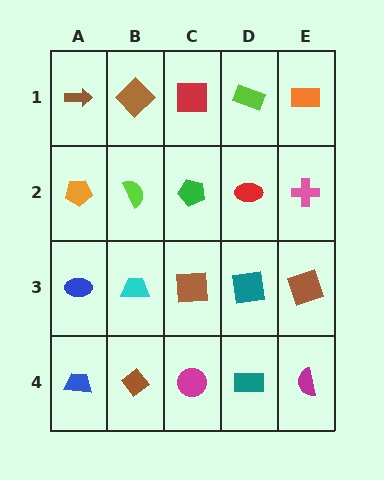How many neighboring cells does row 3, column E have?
3.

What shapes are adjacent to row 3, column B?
A lime semicircle (row 2, column B), a brown diamond (row 4, column B), a blue ellipse (row 3, column A), a brown square (row 3, column C).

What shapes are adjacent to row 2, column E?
An orange rectangle (row 1, column E), a brown square (row 3, column E), a red ellipse (row 2, column D).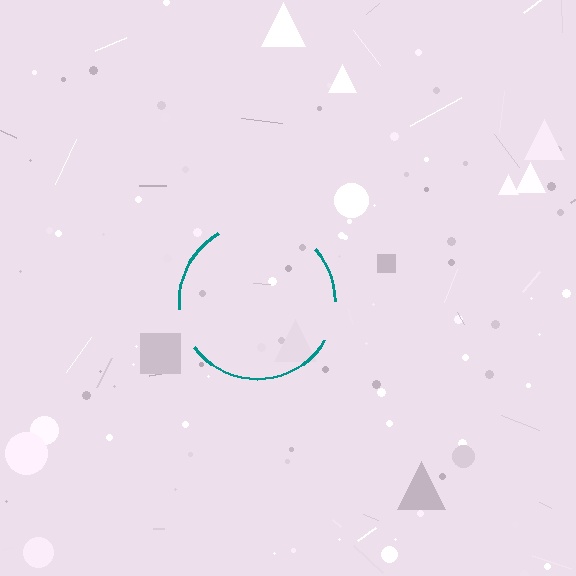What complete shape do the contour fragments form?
The contour fragments form a circle.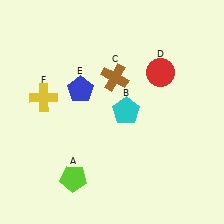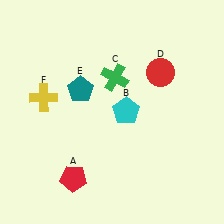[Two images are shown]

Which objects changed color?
A changed from lime to red. C changed from brown to green. E changed from blue to teal.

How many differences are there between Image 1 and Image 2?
There are 3 differences between the two images.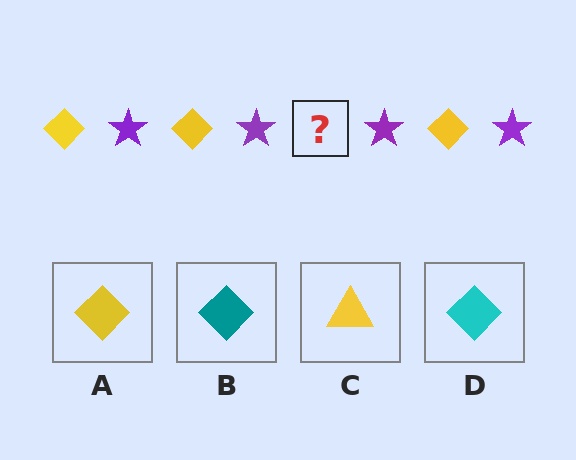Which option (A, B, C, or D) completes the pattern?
A.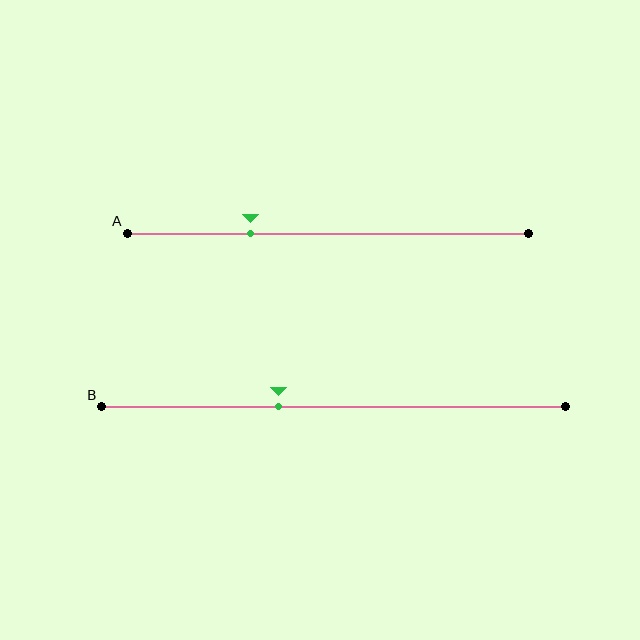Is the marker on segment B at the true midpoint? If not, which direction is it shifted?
No, the marker on segment B is shifted to the left by about 12% of the segment length.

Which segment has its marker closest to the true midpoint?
Segment B has its marker closest to the true midpoint.